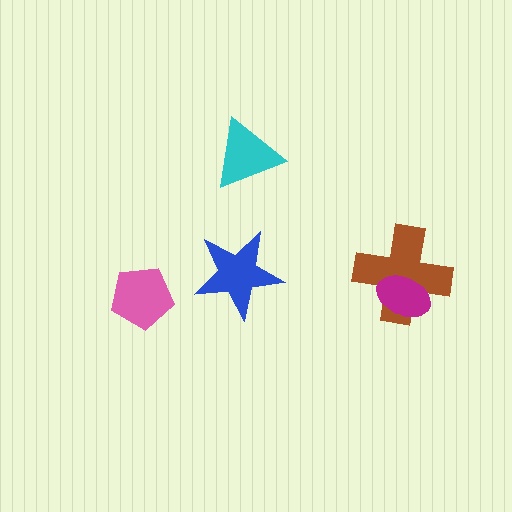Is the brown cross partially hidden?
Yes, it is partially covered by another shape.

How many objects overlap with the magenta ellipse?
1 object overlaps with the magenta ellipse.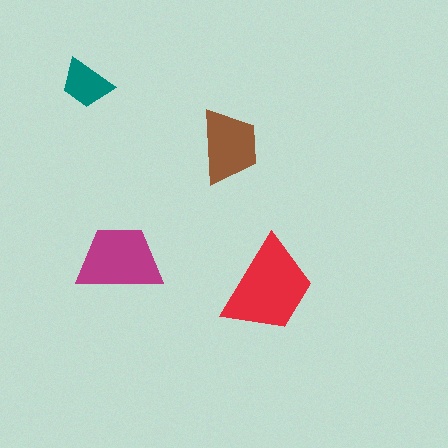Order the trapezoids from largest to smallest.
the red one, the magenta one, the brown one, the teal one.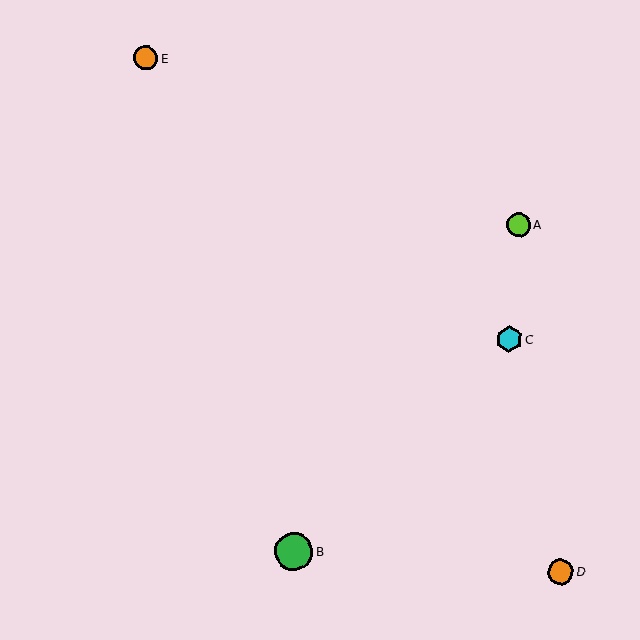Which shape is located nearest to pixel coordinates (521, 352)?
The cyan hexagon (labeled C) at (509, 339) is nearest to that location.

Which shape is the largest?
The green circle (labeled B) is the largest.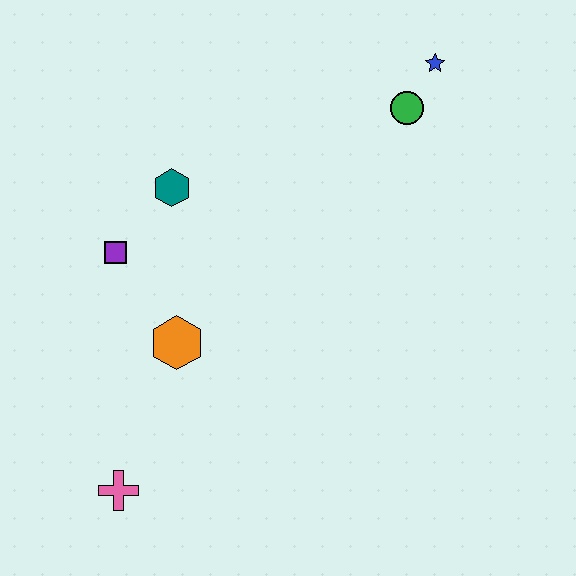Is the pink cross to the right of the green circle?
No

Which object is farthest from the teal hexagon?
The pink cross is farthest from the teal hexagon.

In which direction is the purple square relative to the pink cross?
The purple square is above the pink cross.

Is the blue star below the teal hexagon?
No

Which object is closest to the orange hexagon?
The purple square is closest to the orange hexagon.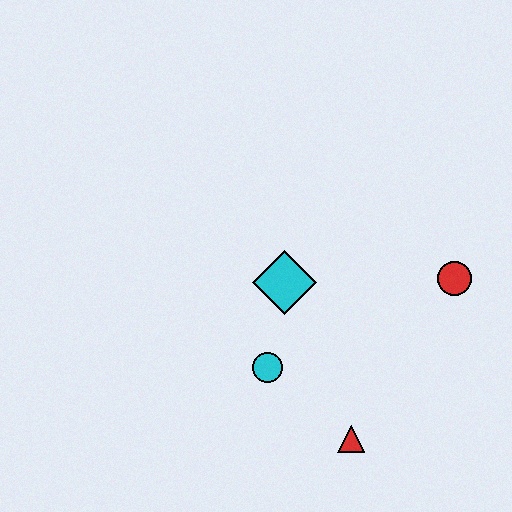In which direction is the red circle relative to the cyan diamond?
The red circle is to the right of the cyan diamond.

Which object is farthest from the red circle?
The cyan circle is farthest from the red circle.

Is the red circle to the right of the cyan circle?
Yes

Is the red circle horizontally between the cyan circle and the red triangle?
No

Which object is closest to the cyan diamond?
The cyan circle is closest to the cyan diamond.